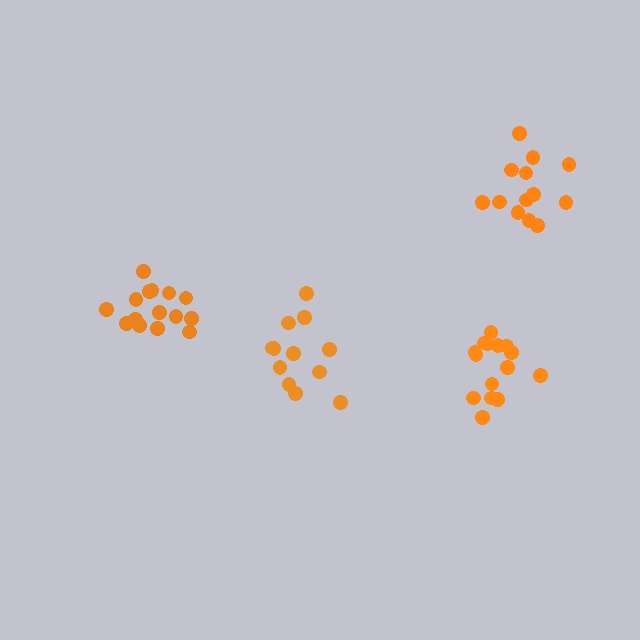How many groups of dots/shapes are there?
There are 4 groups.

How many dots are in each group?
Group 1: 13 dots, Group 2: 15 dots, Group 3: 15 dots, Group 4: 12 dots (55 total).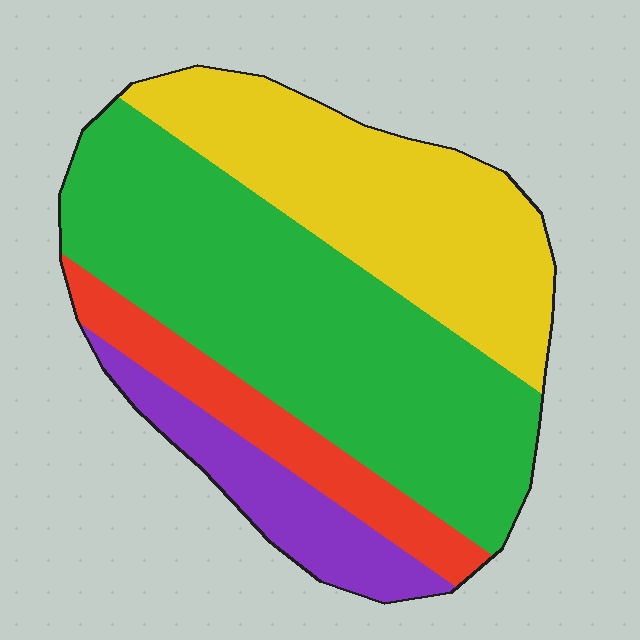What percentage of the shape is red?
Red covers 12% of the shape.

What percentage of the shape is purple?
Purple takes up less than a quarter of the shape.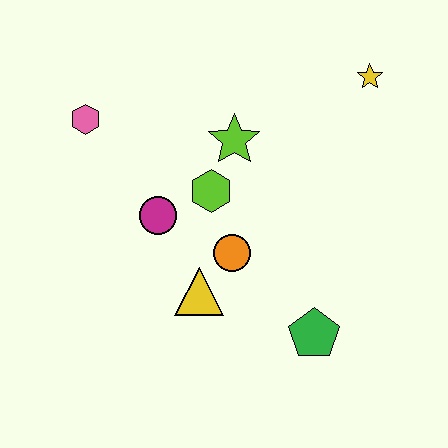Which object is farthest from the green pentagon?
The pink hexagon is farthest from the green pentagon.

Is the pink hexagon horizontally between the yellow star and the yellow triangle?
No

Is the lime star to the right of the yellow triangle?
Yes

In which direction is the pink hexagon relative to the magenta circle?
The pink hexagon is above the magenta circle.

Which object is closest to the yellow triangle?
The orange circle is closest to the yellow triangle.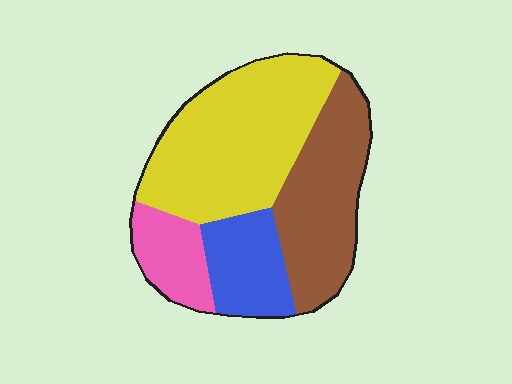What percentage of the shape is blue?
Blue takes up about one sixth (1/6) of the shape.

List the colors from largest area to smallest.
From largest to smallest: yellow, brown, blue, pink.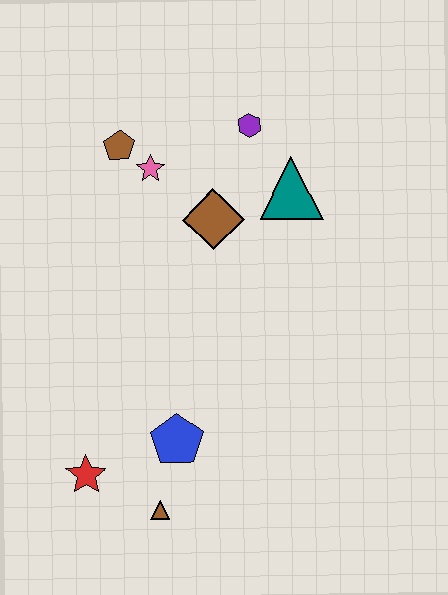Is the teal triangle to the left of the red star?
No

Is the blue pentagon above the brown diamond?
No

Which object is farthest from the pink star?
The brown triangle is farthest from the pink star.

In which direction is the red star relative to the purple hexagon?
The red star is below the purple hexagon.